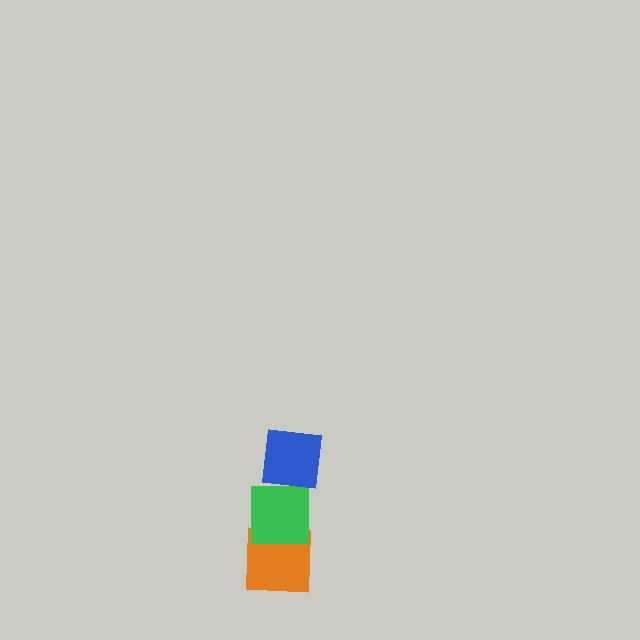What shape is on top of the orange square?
The green square is on top of the orange square.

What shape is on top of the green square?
The blue square is on top of the green square.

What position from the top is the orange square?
The orange square is 3rd from the top.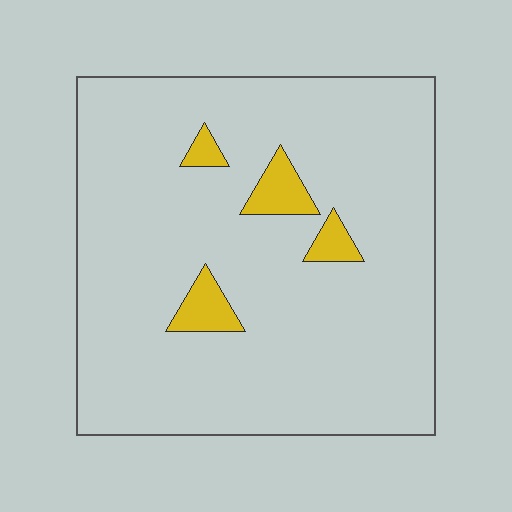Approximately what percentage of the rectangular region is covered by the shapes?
Approximately 5%.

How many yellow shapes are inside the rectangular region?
4.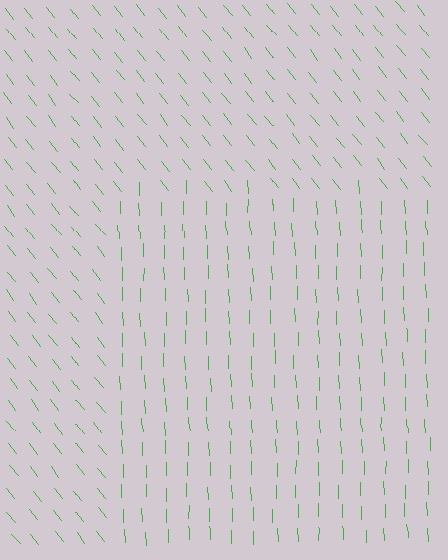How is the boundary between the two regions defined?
The boundary is defined purely by a change in line orientation (approximately 37 degrees difference). All lines are the same color and thickness.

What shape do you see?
I see a rectangle.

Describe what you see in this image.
The image is filled with small green line segments. A rectangle region in the image has lines oriented differently from the surrounding lines, creating a visible texture boundary.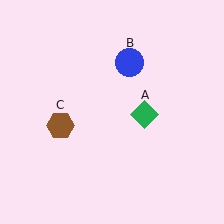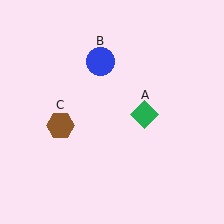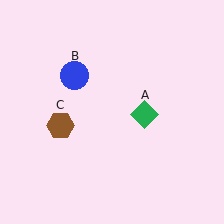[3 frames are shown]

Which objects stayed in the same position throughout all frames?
Green diamond (object A) and brown hexagon (object C) remained stationary.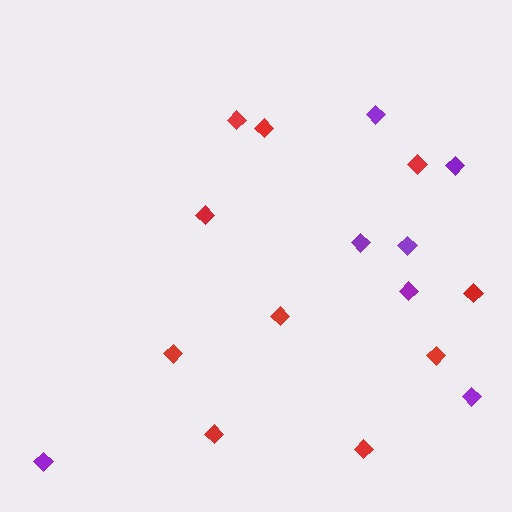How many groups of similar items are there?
There are 2 groups: one group of red diamonds (10) and one group of purple diamonds (7).